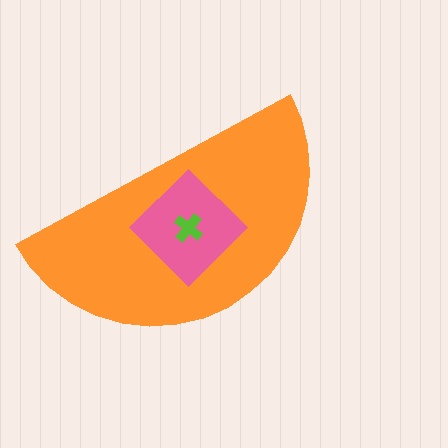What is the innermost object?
The lime cross.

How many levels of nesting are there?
3.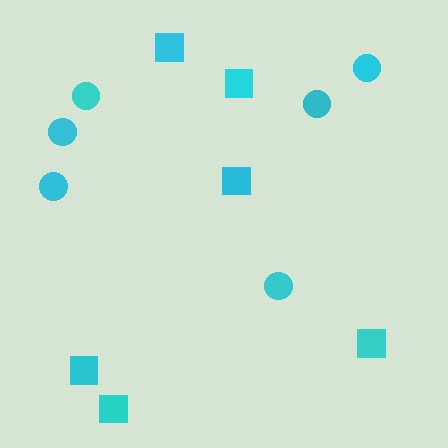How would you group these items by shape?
There are 2 groups: one group of squares (6) and one group of circles (6).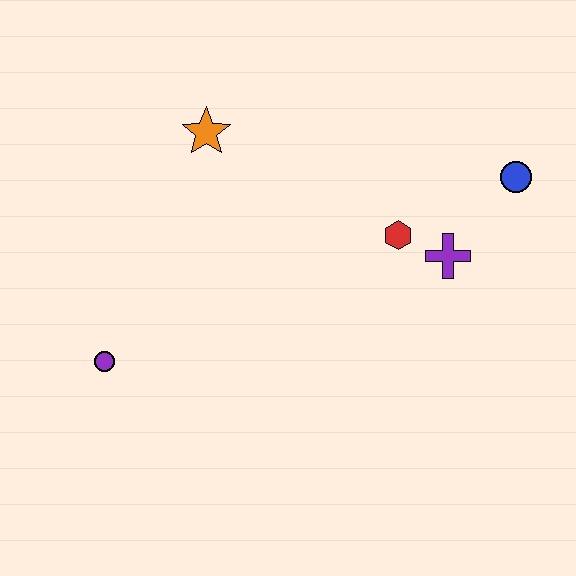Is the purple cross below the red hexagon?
Yes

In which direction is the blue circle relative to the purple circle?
The blue circle is to the right of the purple circle.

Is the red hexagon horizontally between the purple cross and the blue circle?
No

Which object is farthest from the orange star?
The blue circle is farthest from the orange star.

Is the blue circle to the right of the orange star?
Yes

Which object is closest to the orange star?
The red hexagon is closest to the orange star.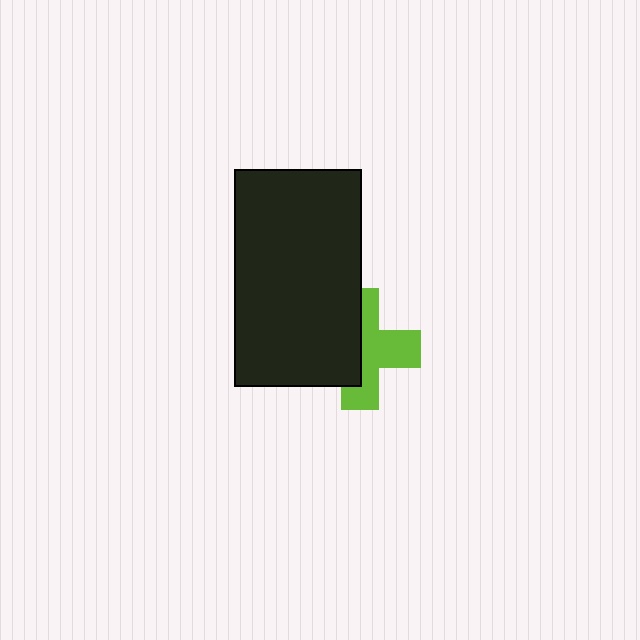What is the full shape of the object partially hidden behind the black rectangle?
The partially hidden object is a lime cross.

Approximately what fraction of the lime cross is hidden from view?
Roughly 46% of the lime cross is hidden behind the black rectangle.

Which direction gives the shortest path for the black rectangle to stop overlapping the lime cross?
Moving left gives the shortest separation.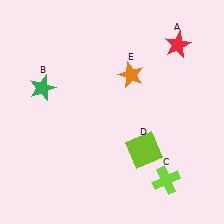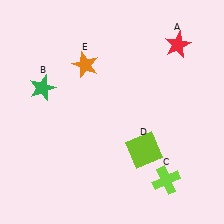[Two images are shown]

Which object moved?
The orange star (E) moved left.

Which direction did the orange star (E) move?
The orange star (E) moved left.